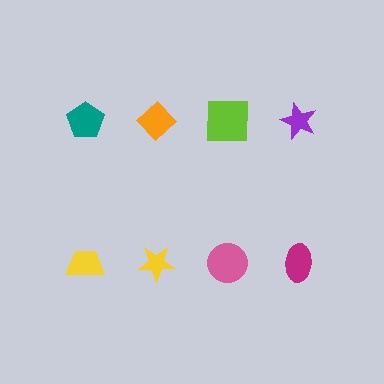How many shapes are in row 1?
4 shapes.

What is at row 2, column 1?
A yellow trapezoid.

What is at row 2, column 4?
A magenta ellipse.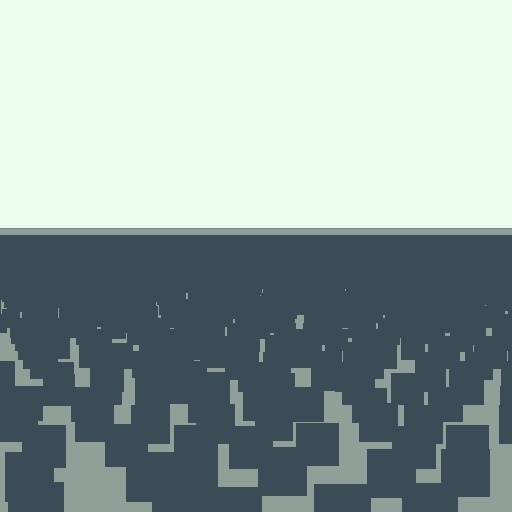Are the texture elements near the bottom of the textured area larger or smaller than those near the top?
Larger. Near the bottom, elements are closer to the viewer and appear at a bigger on-screen size.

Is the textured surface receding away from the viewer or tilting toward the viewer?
The surface is receding away from the viewer. Texture elements get smaller and denser toward the top.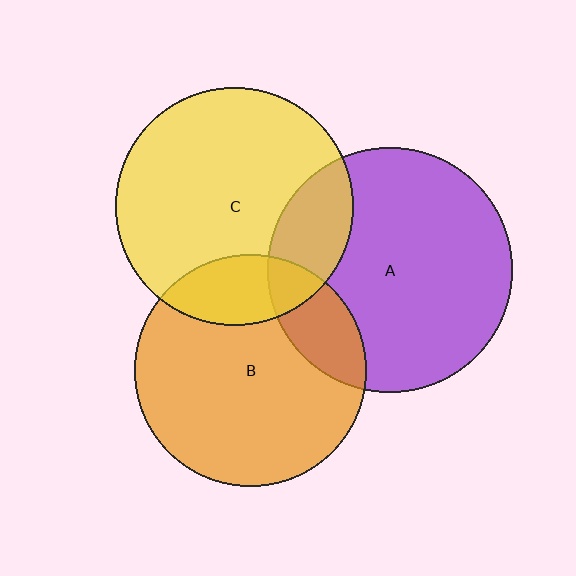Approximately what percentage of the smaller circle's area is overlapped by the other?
Approximately 20%.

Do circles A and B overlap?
Yes.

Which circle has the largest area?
Circle A (purple).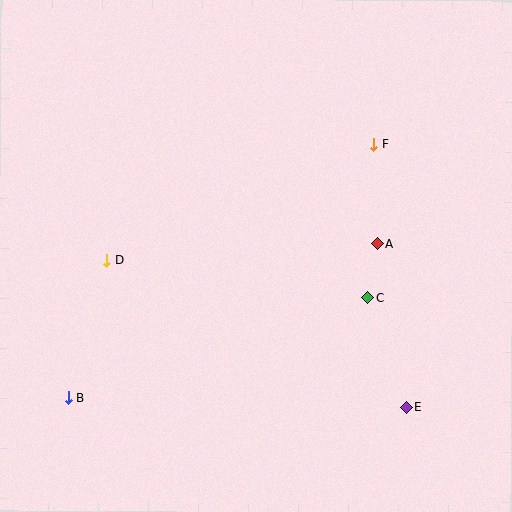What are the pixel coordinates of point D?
Point D is at (107, 260).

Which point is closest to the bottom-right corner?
Point E is closest to the bottom-right corner.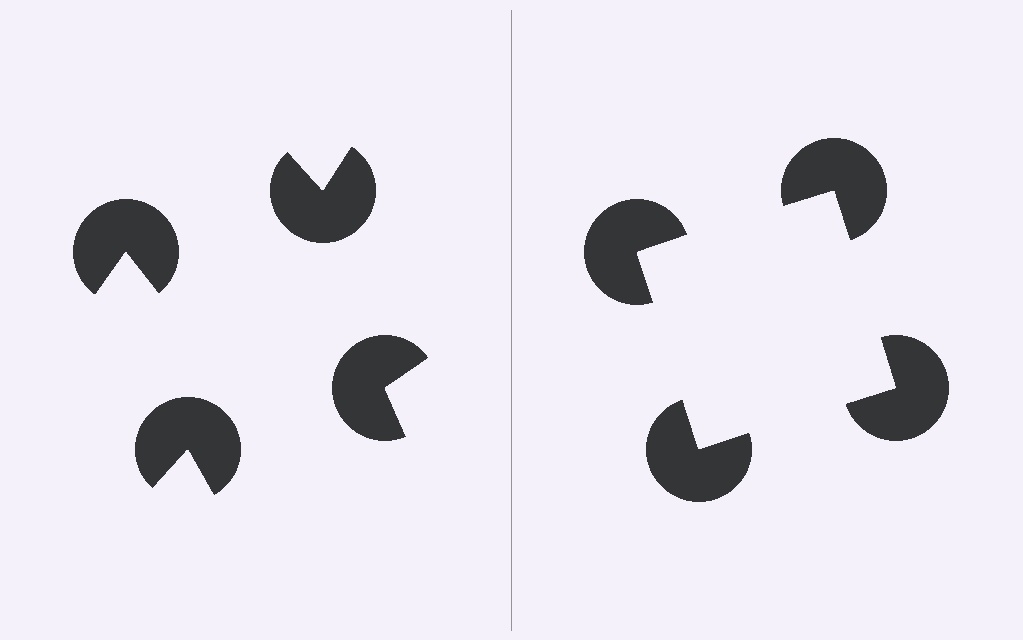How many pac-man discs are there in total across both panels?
8 — 4 on each side.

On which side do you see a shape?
An illusory square appears on the right side. On the left side the wedge cuts are rotated, so no coherent shape forms.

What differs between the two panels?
The pac-man discs are positioned identically on both sides; only the wedge orientations differ. On the right they align to a square; on the left they are misaligned.